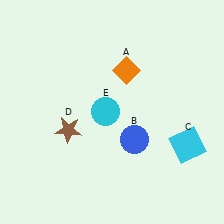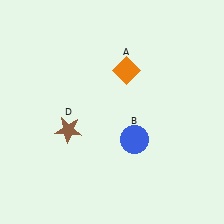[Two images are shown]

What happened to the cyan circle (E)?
The cyan circle (E) was removed in Image 2. It was in the top-left area of Image 1.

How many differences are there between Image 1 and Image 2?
There are 2 differences between the two images.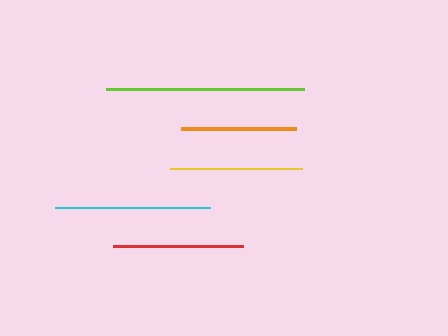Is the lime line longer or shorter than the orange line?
The lime line is longer than the orange line.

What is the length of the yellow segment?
The yellow segment is approximately 132 pixels long.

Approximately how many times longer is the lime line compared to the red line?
The lime line is approximately 1.5 times the length of the red line.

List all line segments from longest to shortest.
From longest to shortest: lime, cyan, yellow, red, orange.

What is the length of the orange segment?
The orange segment is approximately 115 pixels long.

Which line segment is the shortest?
The orange line is the shortest at approximately 115 pixels.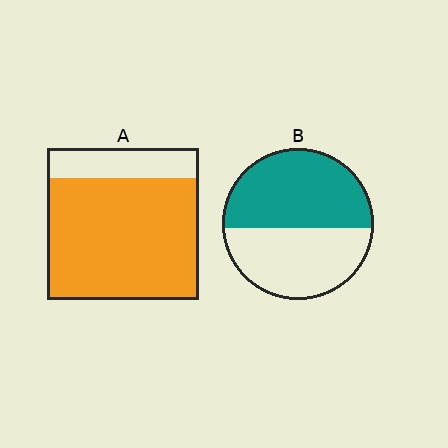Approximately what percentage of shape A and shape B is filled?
A is approximately 80% and B is approximately 55%.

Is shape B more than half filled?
Roughly half.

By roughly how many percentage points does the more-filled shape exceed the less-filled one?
By roughly 25 percentage points (A over B).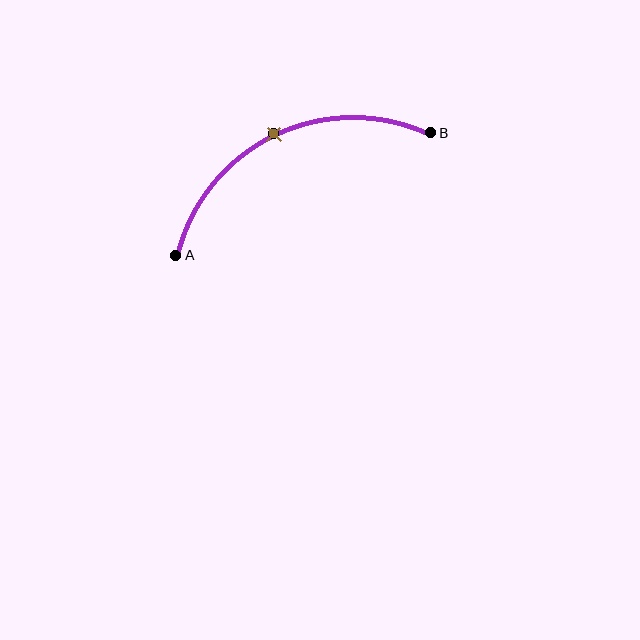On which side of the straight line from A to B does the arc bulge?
The arc bulges above the straight line connecting A and B.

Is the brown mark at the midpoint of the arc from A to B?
Yes. The brown mark lies on the arc at equal arc-length from both A and B — it is the arc midpoint.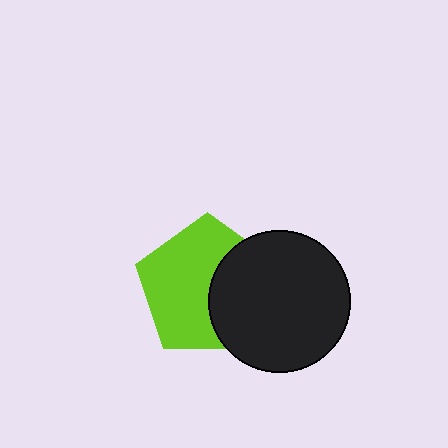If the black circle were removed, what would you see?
You would see the complete lime pentagon.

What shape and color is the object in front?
The object in front is a black circle.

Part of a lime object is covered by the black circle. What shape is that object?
It is a pentagon.